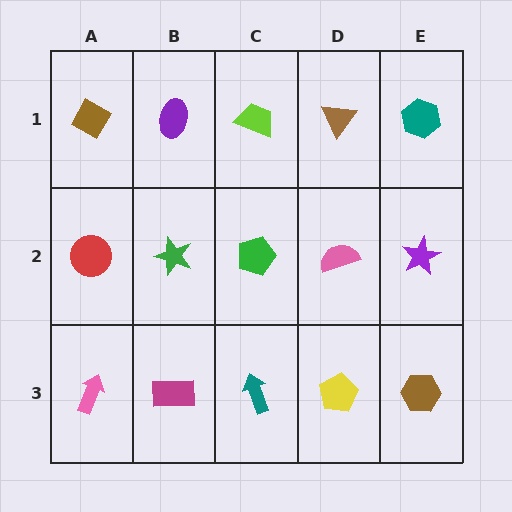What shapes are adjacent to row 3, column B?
A green star (row 2, column B), a pink arrow (row 3, column A), a teal arrow (row 3, column C).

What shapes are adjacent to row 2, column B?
A purple ellipse (row 1, column B), a magenta rectangle (row 3, column B), a red circle (row 2, column A), a green pentagon (row 2, column C).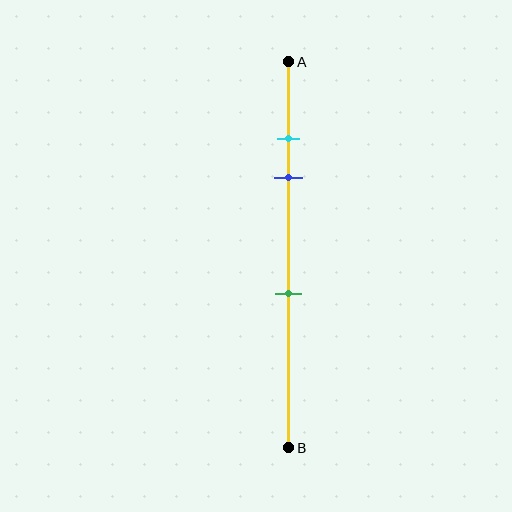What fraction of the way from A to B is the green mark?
The green mark is approximately 60% (0.6) of the way from A to B.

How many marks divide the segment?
There are 3 marks dividing the segment.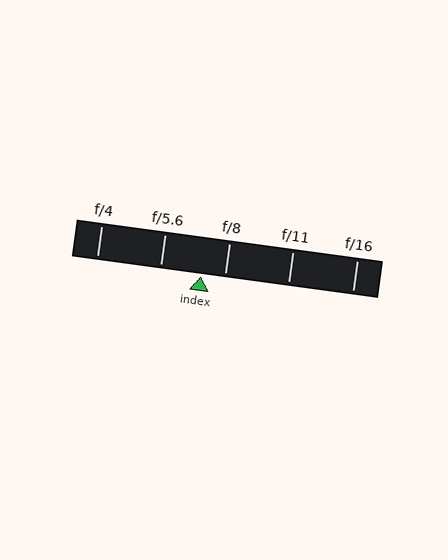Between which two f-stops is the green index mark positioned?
The index mark is between f/5.6 and f/8.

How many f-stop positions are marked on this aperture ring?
There are 5 f-stop positions marked.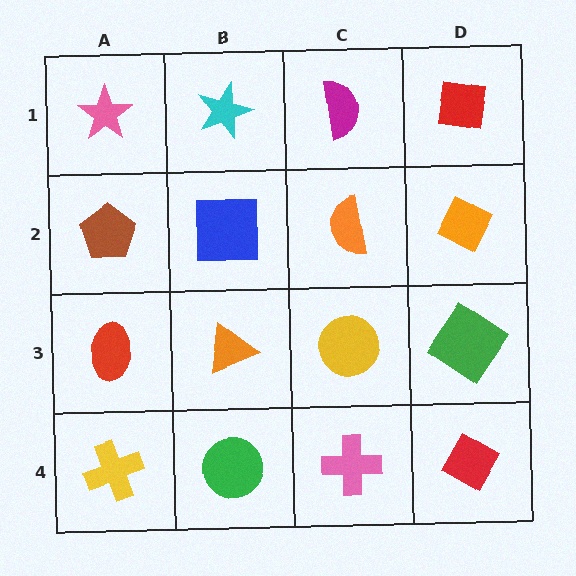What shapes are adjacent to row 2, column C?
A magenta semicircle (row 1, column C), a yellow circle (row 3, column C), a blue square (row 2, column B), an orange diamond (row 2, column D).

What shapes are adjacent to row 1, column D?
An orange diamond (row 2, column D), a magenta semicircle (row 1, column C).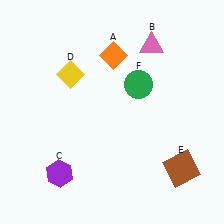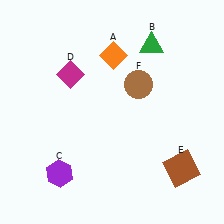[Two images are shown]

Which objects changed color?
B changed from pink to green. D changed from yellow to magenta. F changed from green to brown.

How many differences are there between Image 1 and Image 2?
There are 3 differences between the two images.